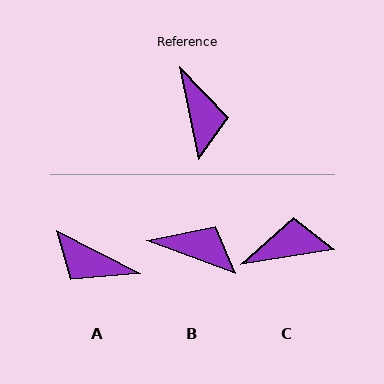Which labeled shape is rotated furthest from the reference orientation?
A, about 128 degrees away.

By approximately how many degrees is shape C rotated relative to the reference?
Approximately 88 degrees counter-clockwise.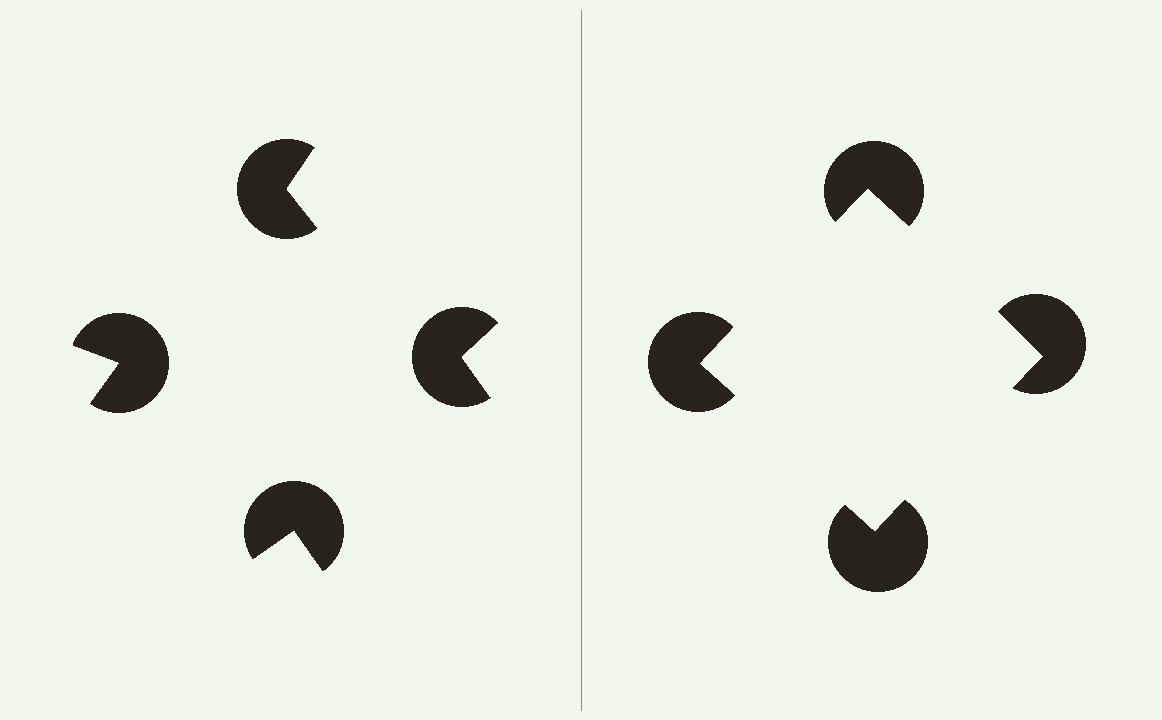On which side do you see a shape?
An illusory square appears on the right side. On the left side the wedge cuts are rotated, so no coherent shape forms.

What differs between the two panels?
The pac-man discs are positioned identically on both sides; only the wedge orientations differ. On the right they align to a square; on the left they are misaligned.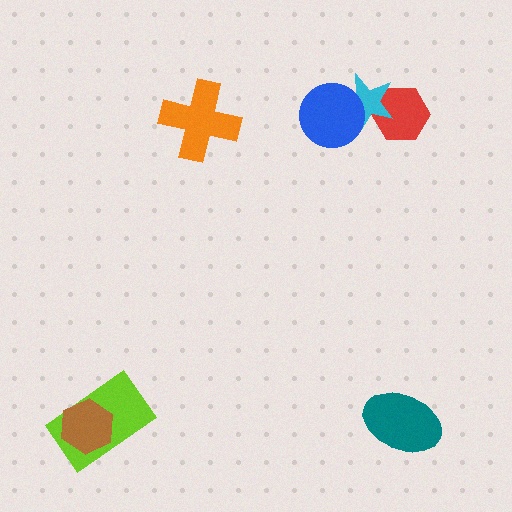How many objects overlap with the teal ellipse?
0 objects overlap with the teal ellipse.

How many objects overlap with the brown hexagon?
1 object overlaps with the brown hexagon.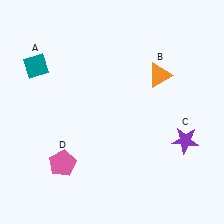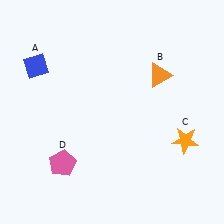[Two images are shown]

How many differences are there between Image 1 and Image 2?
There are 2 differences between the two images.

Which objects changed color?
A changed from teal to blue. C changed from purple to orange.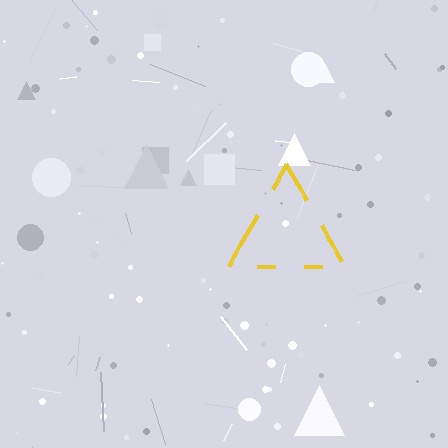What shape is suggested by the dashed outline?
The dashed outline suggests a triangle.